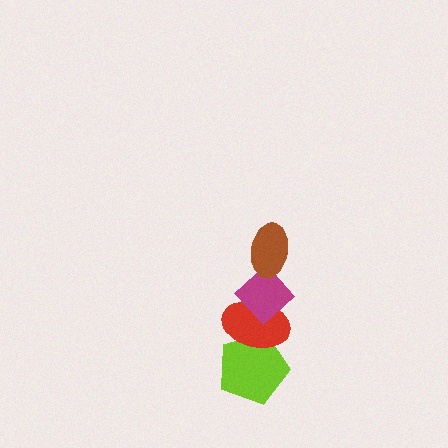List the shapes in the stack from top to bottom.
From top to bottom: the brown ellipse, the magenta diamond, the red ellipse, the lime pentagon.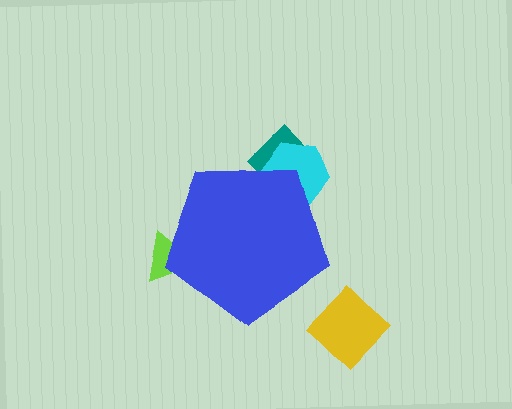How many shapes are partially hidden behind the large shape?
3 shapes are partially hidden.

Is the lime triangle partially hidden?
Yes, the lime triangle is partially hidden behind the blue pentagon.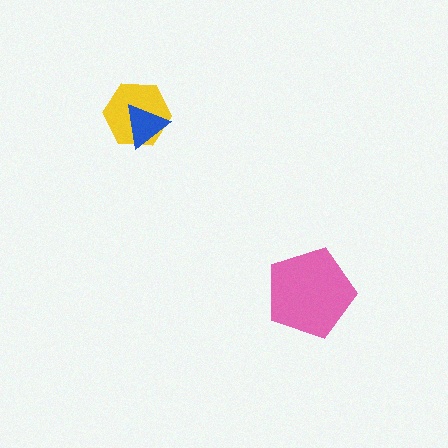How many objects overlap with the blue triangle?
1 object overlaps with the blue triangle.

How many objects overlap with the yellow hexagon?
1 object overlaps with the yellow hexagon.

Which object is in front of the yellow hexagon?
The blue triangle is in front of the yellow hexagon.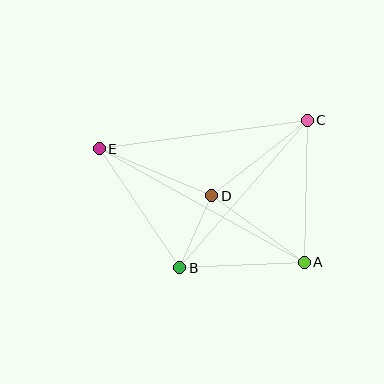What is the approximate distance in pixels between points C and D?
The distance between C and D is approximately 122 pixels.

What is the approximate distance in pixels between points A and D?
The distance between A and D is approximately 114 pixels.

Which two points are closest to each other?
Points B and D are closest to each other.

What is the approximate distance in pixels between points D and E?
The distance between D and E is approximately 122 pixels.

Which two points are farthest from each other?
Points A and E are farthest from each other.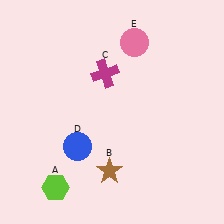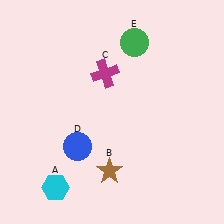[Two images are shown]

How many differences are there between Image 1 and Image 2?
There are 2 differences between the two images.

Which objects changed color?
A changed from lime to cyan. E changed from pink to green.